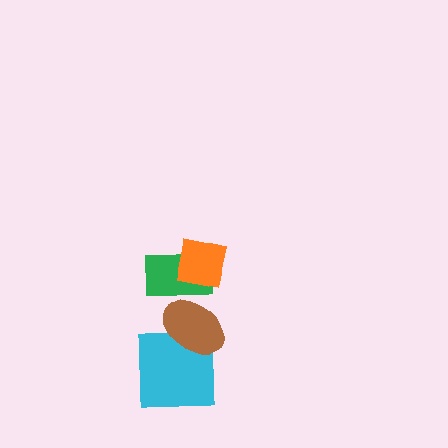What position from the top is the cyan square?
The cyan square is 4th from the top.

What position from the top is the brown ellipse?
The brown ellipse is 3rd from the top.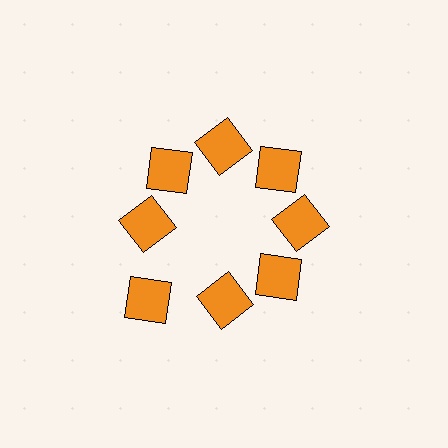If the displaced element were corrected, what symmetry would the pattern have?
It would have 8-fold rotational symmetry — the pattern would map onto itself every 45 degrees.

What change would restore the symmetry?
The symmetry would be restored by moving it inward, back onto the ring so that all 8 squares sit at equal angles and equal distance from the center.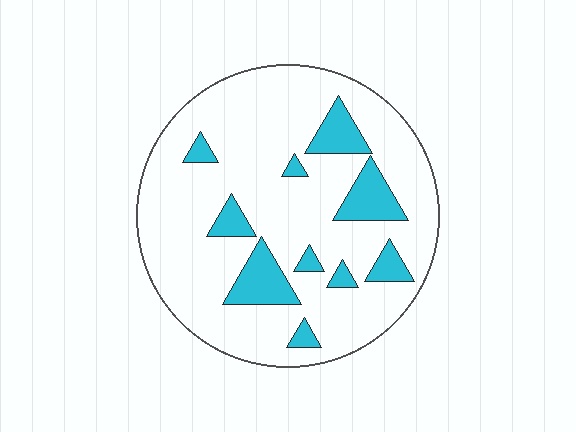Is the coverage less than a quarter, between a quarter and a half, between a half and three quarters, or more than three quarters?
Less than a quarter.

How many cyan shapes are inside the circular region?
10.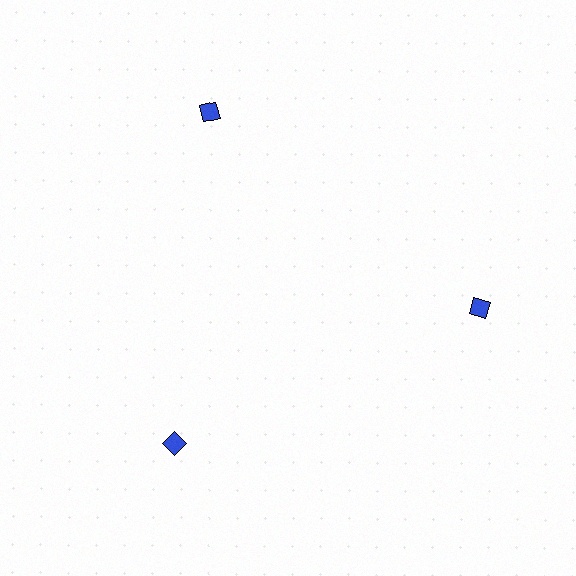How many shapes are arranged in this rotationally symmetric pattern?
There are 3 shapes, arranged in 3 groups of 1.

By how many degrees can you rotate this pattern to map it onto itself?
The pattern maps onto itself every 120 degrees of rotation.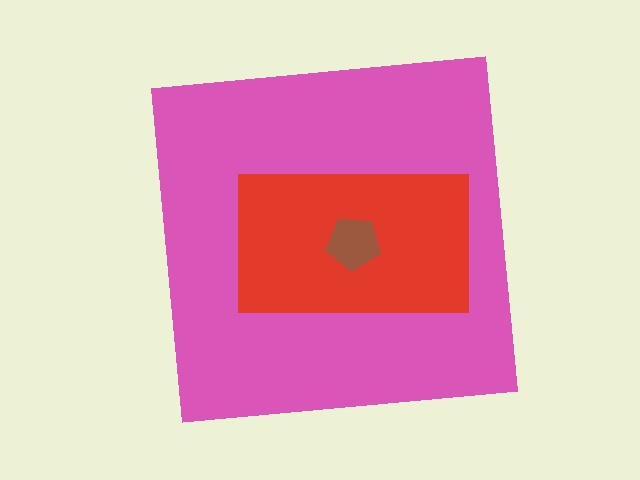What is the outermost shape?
The pink square.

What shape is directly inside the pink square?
The red rectangle.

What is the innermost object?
The brown pentagon.